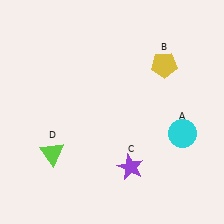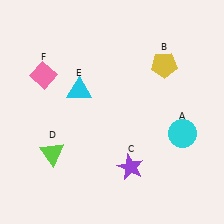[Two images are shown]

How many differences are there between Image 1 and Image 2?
There are 2 differences between the two images.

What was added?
A cyan triangle (E), a pink diamond (F) were added in Image 2.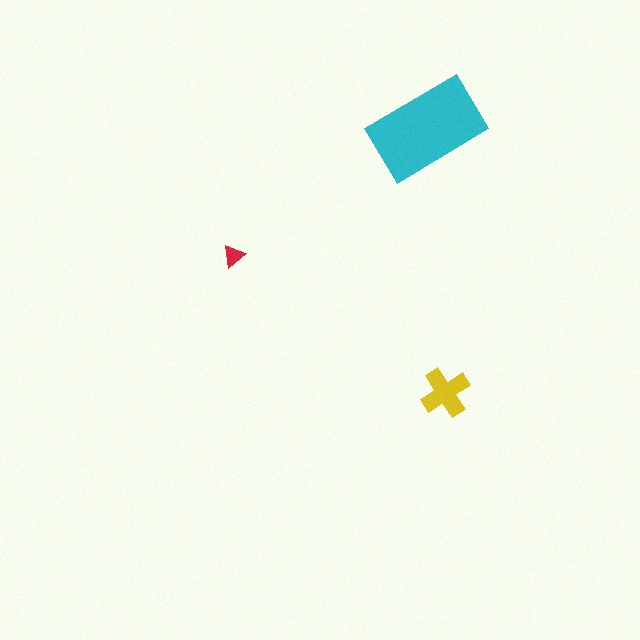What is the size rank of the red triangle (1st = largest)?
3rd.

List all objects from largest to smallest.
The cyan rectangle, the yellow cross, the red triangle.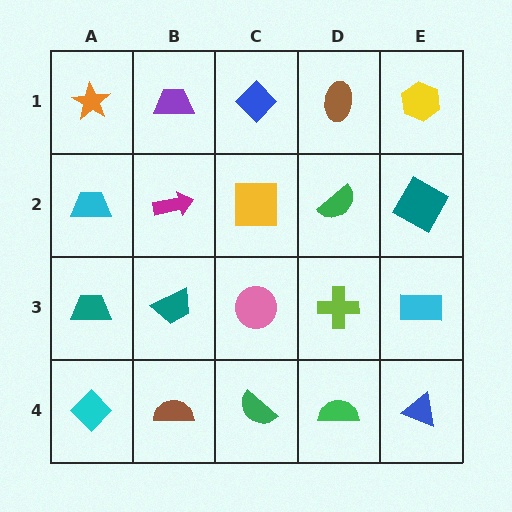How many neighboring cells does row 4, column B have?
3.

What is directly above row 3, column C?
A yellow square.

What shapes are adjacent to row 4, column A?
A teal trapezoid (row 3, column A), a brown semicircle (row 4, column B).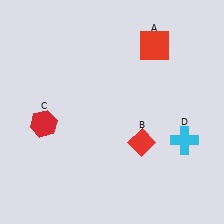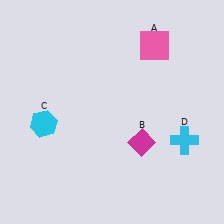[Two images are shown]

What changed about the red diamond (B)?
In Image 1, B is red. In Image 2, it changed to magenta.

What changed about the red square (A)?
In Image 1, A is red. In Image 2, it changed to pink.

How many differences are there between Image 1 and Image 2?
There are 3 differences between the two images.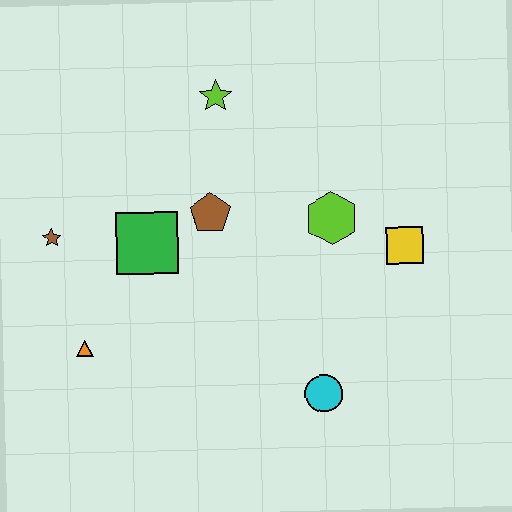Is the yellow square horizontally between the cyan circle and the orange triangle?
No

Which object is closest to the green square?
The brown pentagon is closest to the green square.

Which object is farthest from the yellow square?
The brown star is farthest from the yellow square.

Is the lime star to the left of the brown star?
No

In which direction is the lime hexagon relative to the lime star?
The lime hexagon is below the lime star.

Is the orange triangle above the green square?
No